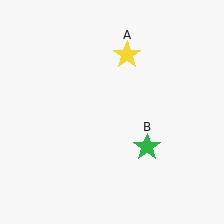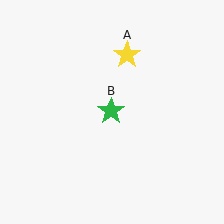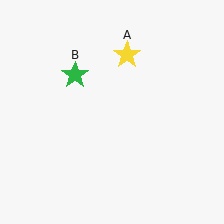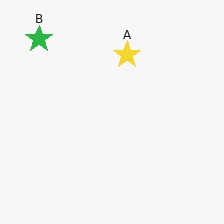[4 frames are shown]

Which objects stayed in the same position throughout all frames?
Yellow star (object A) remained stationary.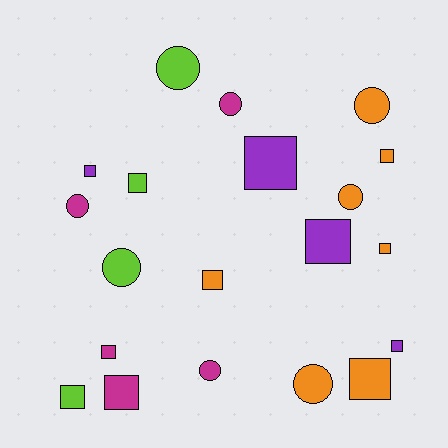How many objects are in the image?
There are 20 objects.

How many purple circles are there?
There are no purple circles.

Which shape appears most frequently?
Square, with 12 objects.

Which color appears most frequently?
Orange, with 7 objects.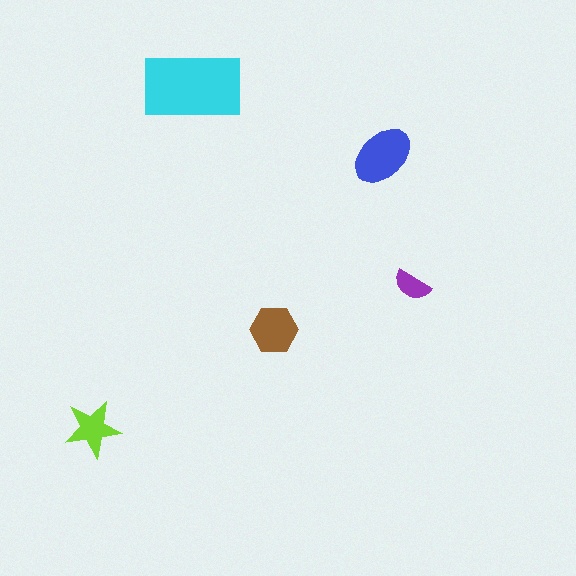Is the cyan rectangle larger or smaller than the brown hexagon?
Larger.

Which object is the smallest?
The purple semicircle.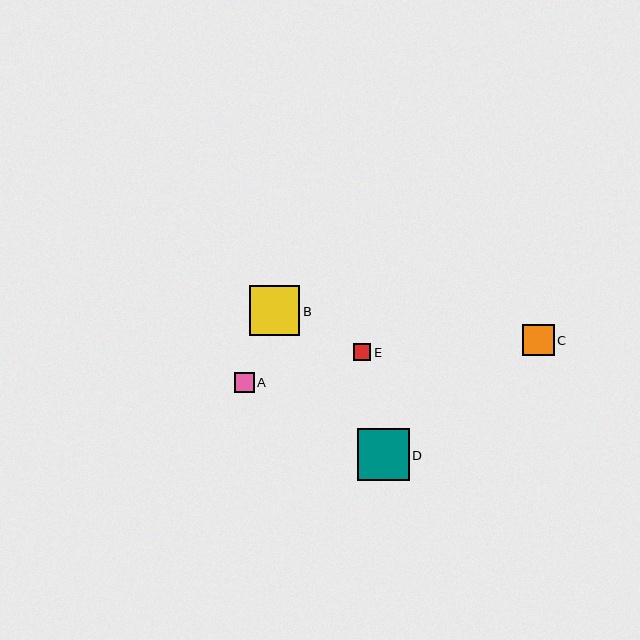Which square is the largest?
Square D is the largest with a size of approximately 52 pixels.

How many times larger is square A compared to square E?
Square A is approximately 1.2 times the size of square E.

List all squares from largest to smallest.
From largest to smallest: D, B, C, A, E.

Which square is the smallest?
Square E is the smallest with a size of approximately 17 pixels.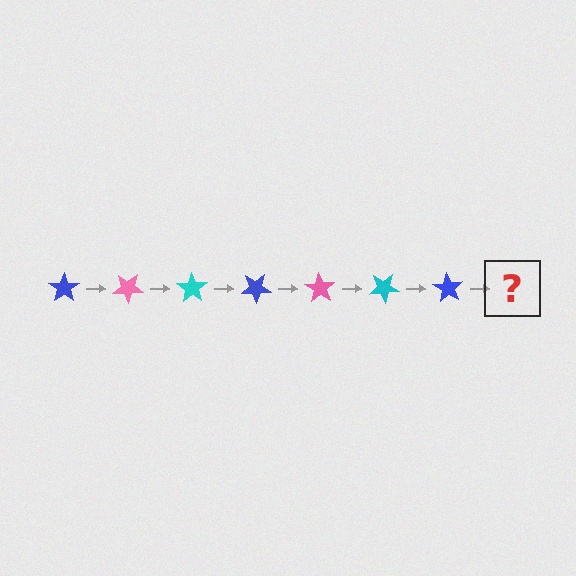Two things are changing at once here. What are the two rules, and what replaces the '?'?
The two rules are that it rotates 35 degrees each step and the color cycles through blue, pink, and cyan. The '?' should be a pink star, rotated 245 degrees from the start.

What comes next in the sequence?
The next element should be a pink star, rotated 245 degrees from the start.